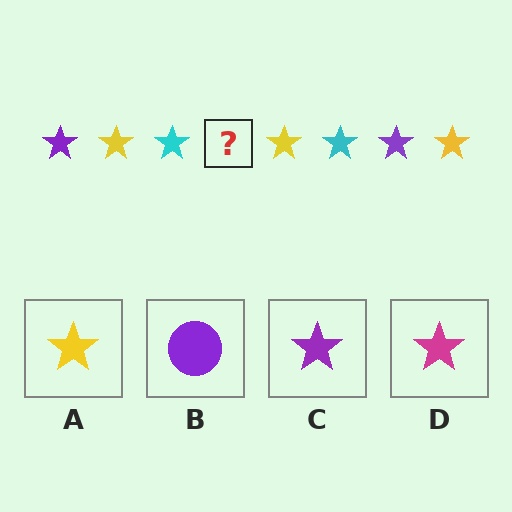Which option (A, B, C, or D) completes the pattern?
C.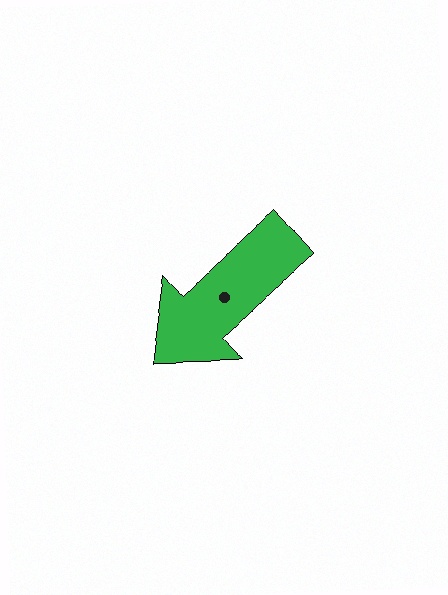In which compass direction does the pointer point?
Southwest.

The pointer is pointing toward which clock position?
Roughly 8 o'clock.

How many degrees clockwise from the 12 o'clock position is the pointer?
Approximately 228 degrees.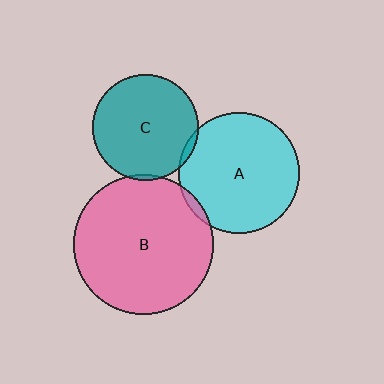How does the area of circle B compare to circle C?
Approximately 1.7 times.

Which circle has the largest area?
Circle B (pink).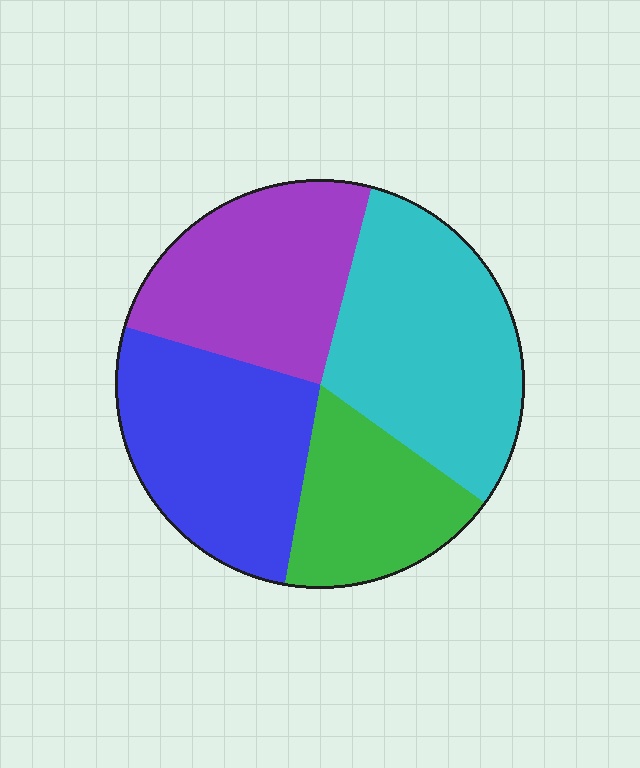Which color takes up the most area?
Cyan, at roughly 30%.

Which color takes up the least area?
Green, at roughly 20%.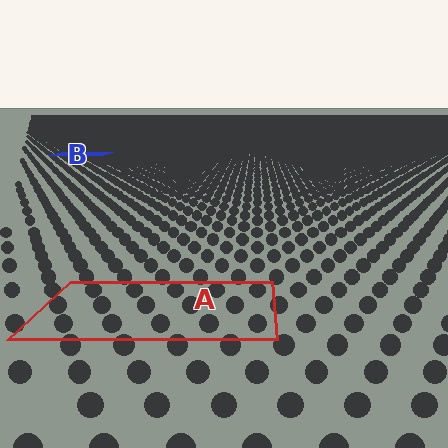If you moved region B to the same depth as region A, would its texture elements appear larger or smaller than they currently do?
They would appear larger. At a closer depth, the same texture elements are projected at a bigger on-screen size.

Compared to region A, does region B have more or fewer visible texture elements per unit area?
Region B has more texture elements per unit area — they are packed more densely because it is farther away.